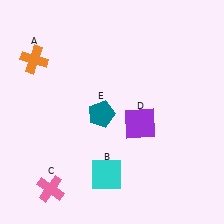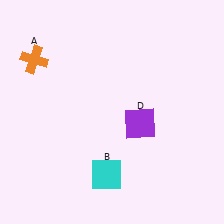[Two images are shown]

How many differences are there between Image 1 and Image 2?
There are 2 differences between the two images.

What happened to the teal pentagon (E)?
The teal pentagon (E) was removed in Image 2. It was in the bottom-left area of Image 1.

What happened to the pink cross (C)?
The pink cross (C) was removed in Image 2. It was in the bottom-left area of Image 1.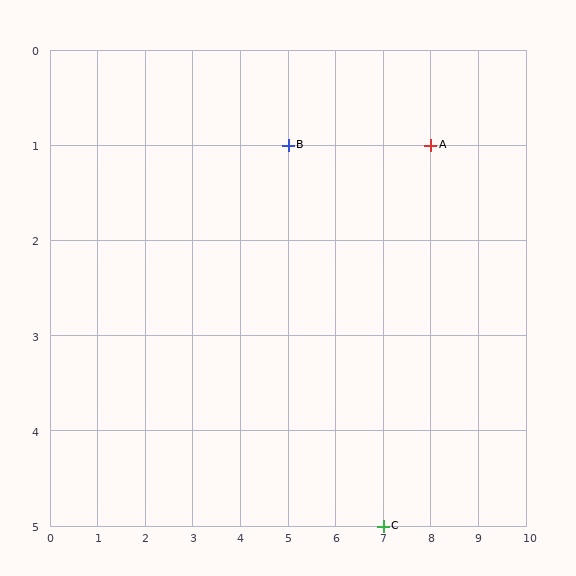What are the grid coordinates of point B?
Point B is at grid coordinates (5, 1).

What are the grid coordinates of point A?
Point A is at grid coordinates (8, 1).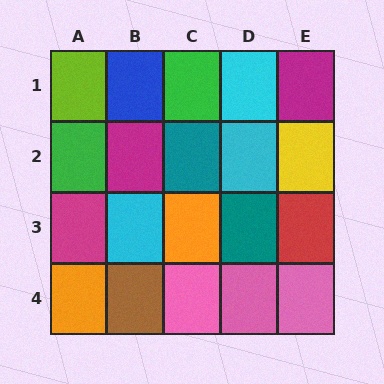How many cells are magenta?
3 cells are magenta.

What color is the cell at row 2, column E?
Yellow.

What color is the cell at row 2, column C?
Teal.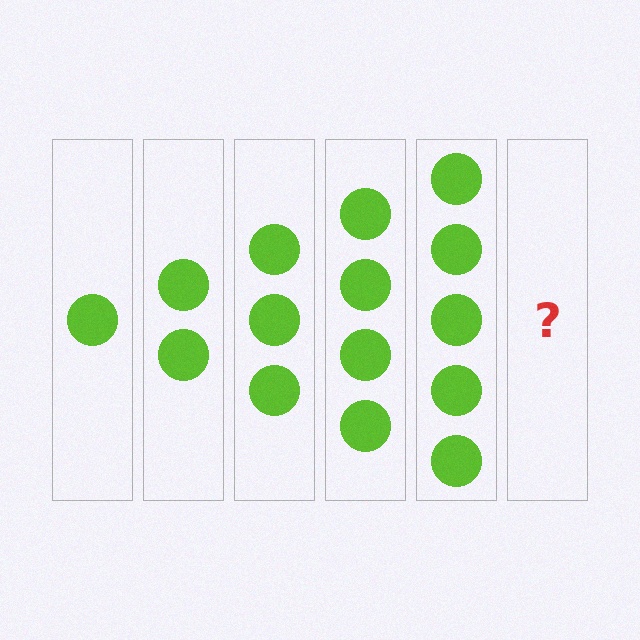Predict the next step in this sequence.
The next step is 6 circles.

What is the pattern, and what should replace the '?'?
The pattern is that each step adds one more circle. The '?' should be 6 circles.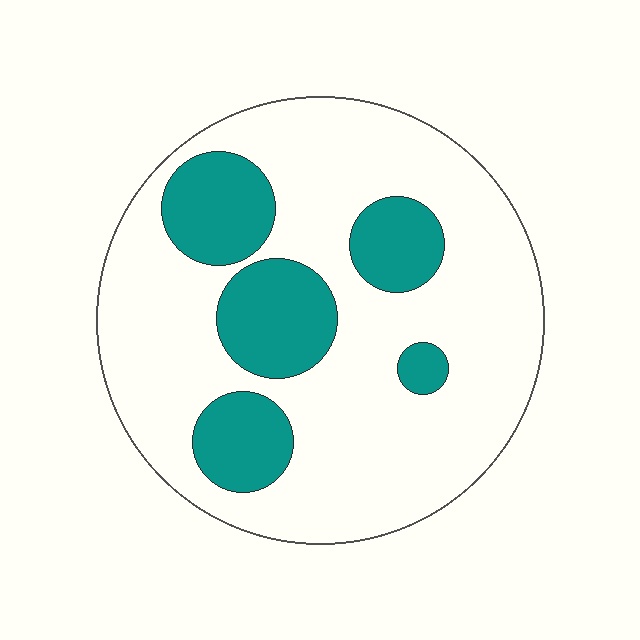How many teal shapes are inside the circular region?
5.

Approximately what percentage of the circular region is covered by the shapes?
Approximately 25%.